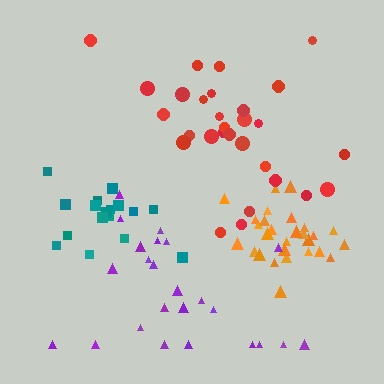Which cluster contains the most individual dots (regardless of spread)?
Red (30).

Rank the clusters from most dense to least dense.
orange, teal, red, purple.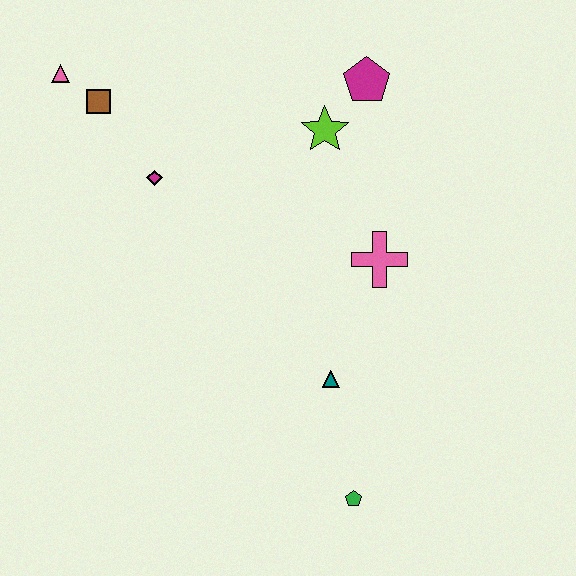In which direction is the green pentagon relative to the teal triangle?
The green pentagon is below the teal triangle.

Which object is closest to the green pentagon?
The teal triangle is closest to the green pentagon.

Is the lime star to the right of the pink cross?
No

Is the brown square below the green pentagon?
No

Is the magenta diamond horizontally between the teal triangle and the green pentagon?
No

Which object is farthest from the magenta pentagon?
The green pentagon is farthest from the magenta pentagon.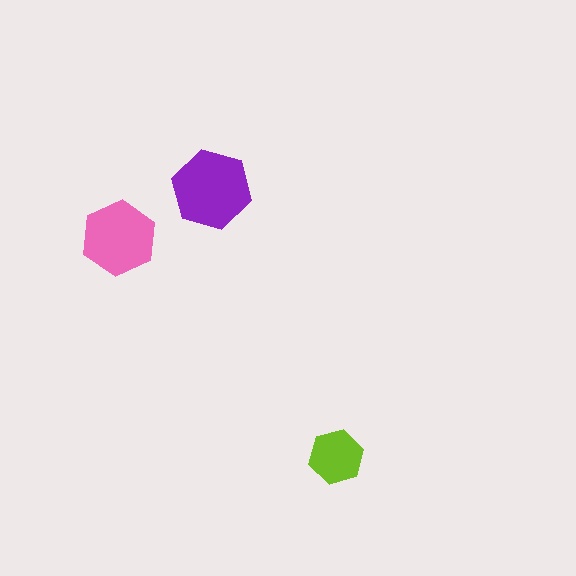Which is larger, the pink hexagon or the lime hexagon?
The pink one.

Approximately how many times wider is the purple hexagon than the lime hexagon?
About 1.5 times wider.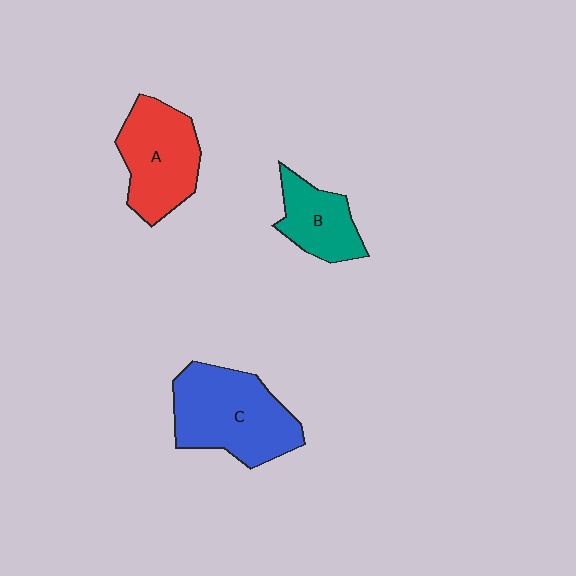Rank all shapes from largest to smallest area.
From largest to smallest: C (blue), A (red), B (teal).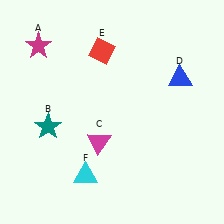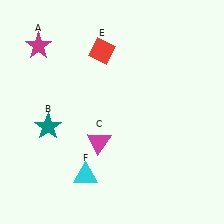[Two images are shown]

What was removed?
The blue triangle (D) was removed in Image 2.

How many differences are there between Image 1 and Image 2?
There is 1 difference between the two images.